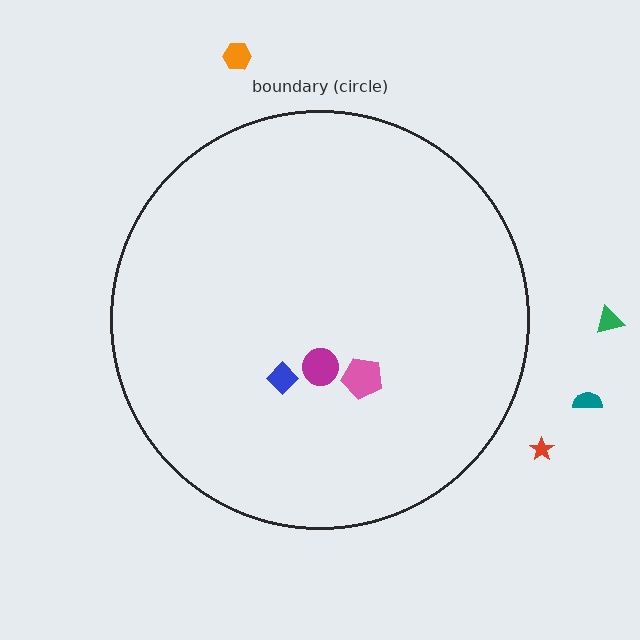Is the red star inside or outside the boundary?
Outside.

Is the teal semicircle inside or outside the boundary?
Outside.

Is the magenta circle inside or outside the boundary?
Inside.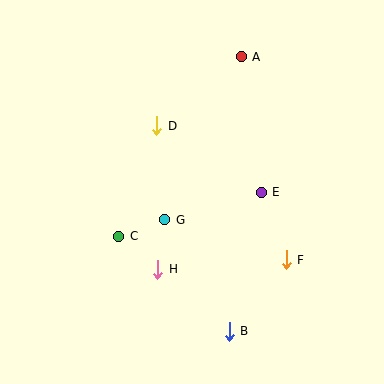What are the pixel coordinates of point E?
Point E is at (261, 192).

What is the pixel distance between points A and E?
The distance between A and E is 137 pixels.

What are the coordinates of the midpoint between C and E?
The midpoint between C and E is at (190, 214).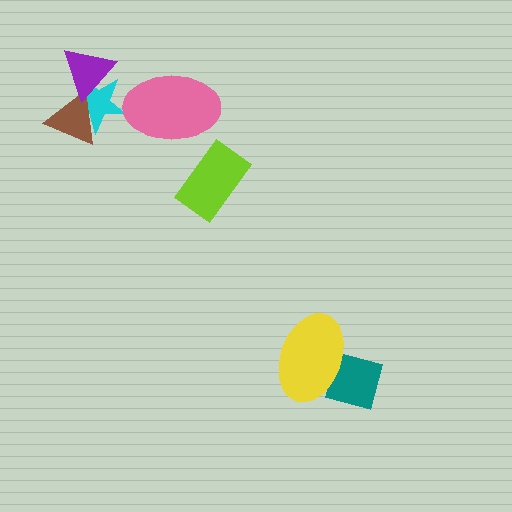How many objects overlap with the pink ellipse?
0 objects overlap with the pink ellipse.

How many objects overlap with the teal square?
1 object overlaps with the teal square.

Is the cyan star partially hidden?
Yes, it is partially covered by another shape.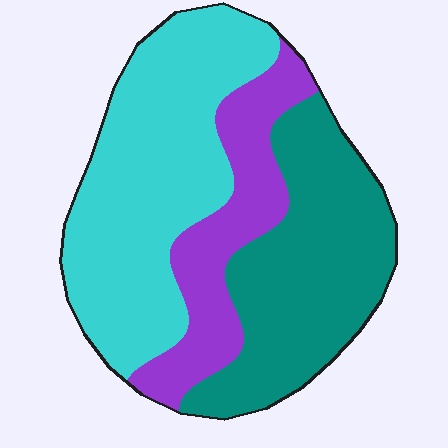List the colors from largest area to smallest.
From largest to smallest: cyan, teal, purple.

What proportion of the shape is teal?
Teal covers 35% of the shape.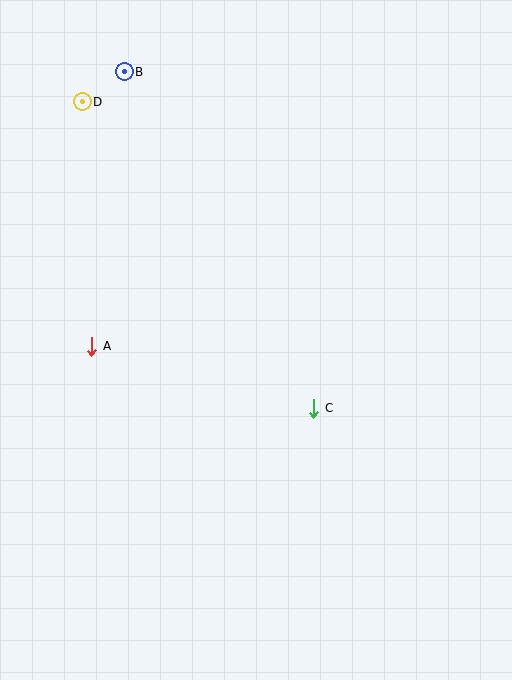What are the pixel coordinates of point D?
Point D is at (82, 102).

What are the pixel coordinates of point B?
Point B is at (124, 72).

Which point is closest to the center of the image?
Point C at (314, 408) is closest to the center.